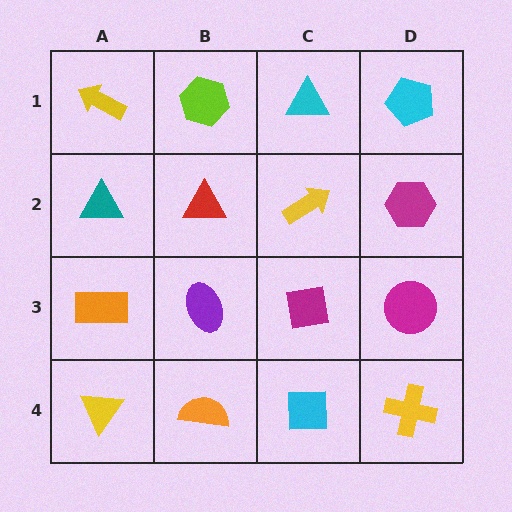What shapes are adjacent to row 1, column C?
A yellow arrow (row 2, column C), a lime hexagon (row 1, column B), a cyan pentagon (row 1, column D).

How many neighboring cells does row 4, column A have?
2.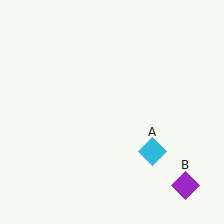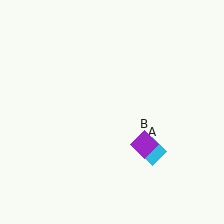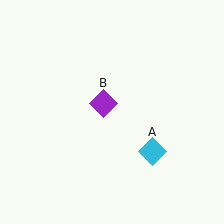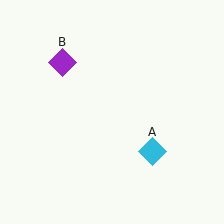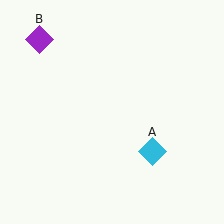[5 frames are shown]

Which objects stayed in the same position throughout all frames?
Cyan diamond (object A) remained stationary.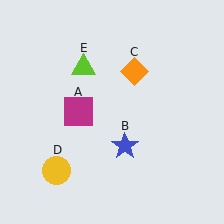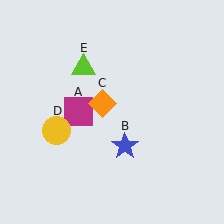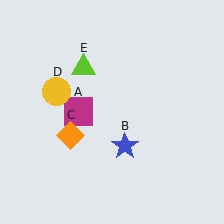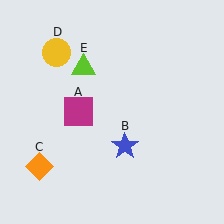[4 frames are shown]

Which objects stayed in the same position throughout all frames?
Magenta square (object A) and blue star (object B) and lime triangle (object E) remained stationary.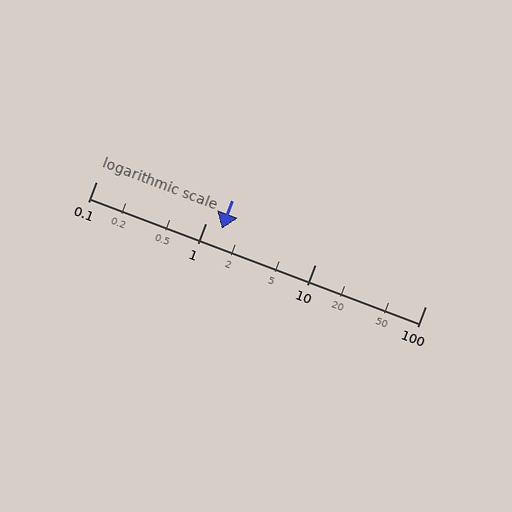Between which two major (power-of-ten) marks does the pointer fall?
The pointer is between 1 and 10.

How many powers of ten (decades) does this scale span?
The scale spans 3 decades, from 0.1 to 100.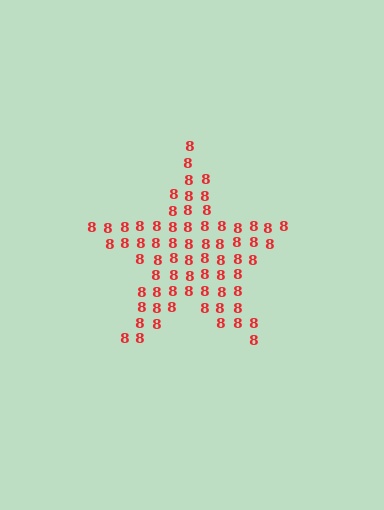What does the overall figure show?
The overall figure shows a star.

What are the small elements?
The small elements are digit 8's.